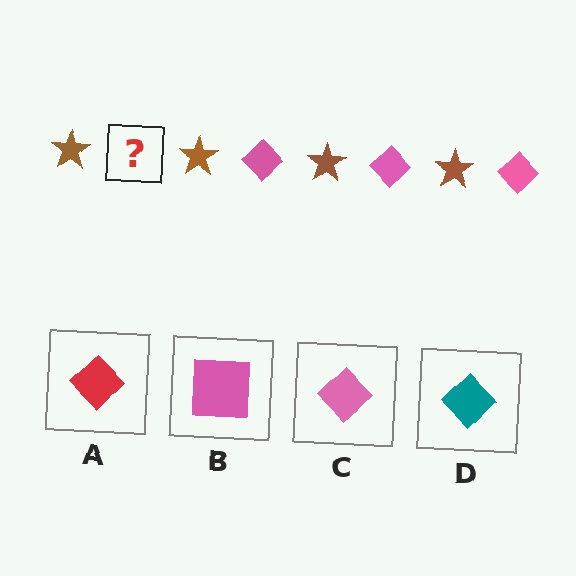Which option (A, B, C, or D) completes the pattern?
C.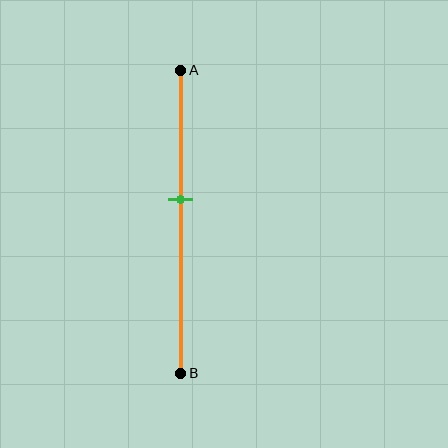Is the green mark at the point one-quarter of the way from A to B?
No, the mark is at about 45% from A, not at the 25% one-quarter point.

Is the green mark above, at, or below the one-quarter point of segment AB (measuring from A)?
The green mark is below the one-quarter point of segment AB.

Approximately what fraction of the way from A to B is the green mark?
The green mark is approximately 45% of the way from A to B.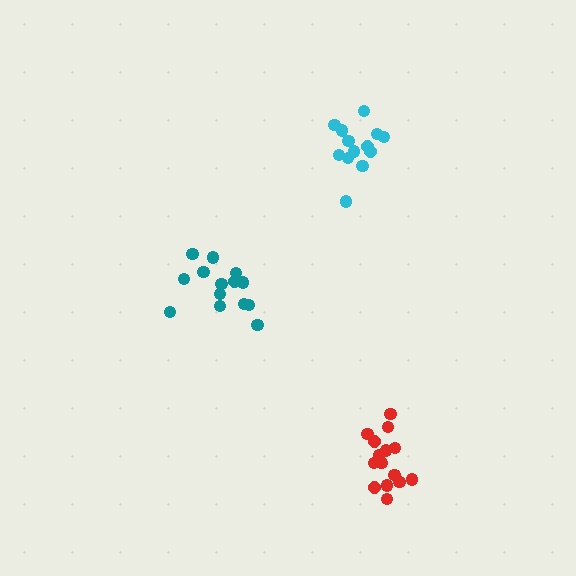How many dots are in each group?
Group 1: 14 dots, Group 2: 15 dots, Group 3: 13 dots (42 total).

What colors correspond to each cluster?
The clusters are colored: teal, red, cyan.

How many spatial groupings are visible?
There are 3 spatial groupings.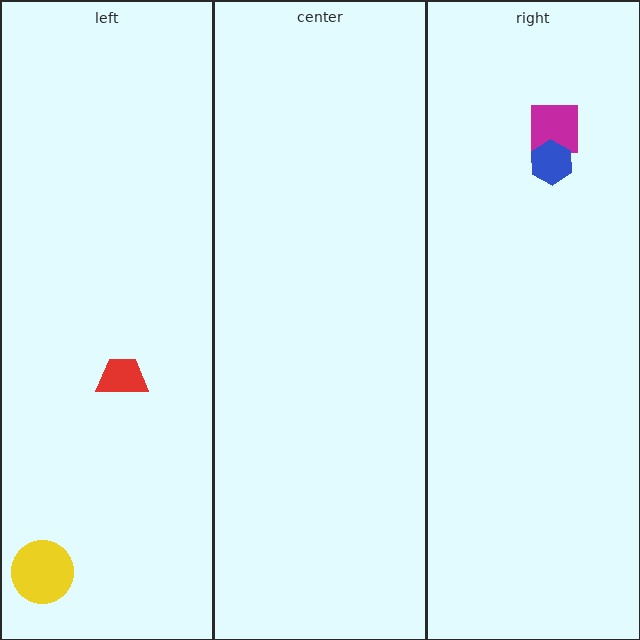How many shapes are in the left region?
2.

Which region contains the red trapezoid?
The left region.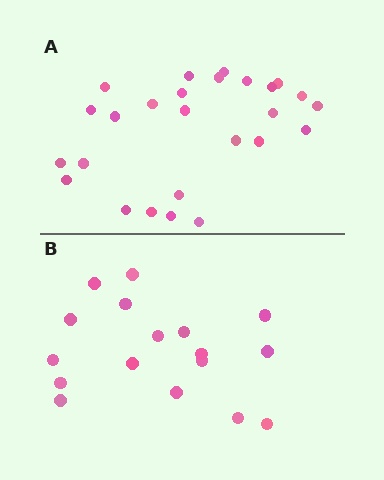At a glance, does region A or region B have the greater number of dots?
Region A (the top region) has more dots.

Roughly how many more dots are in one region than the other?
Region A has roughly 8 or so more dots than region B.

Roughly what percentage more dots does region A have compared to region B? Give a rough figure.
About 55% more.